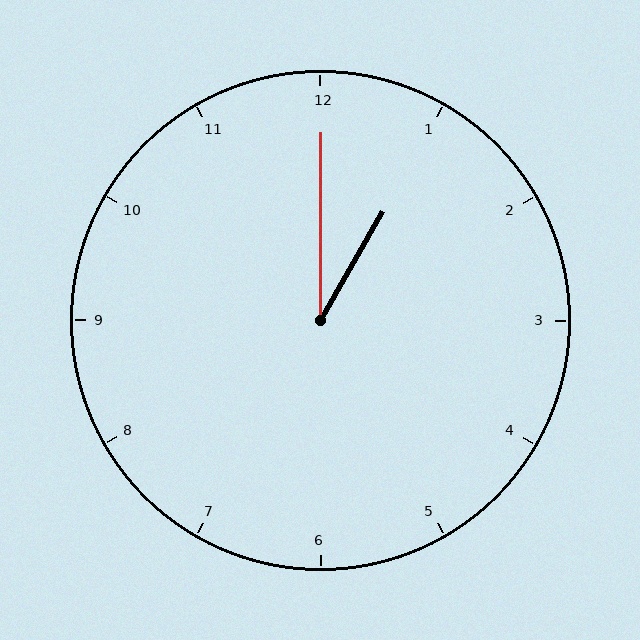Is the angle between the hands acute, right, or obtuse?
It is acute.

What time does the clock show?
1:00.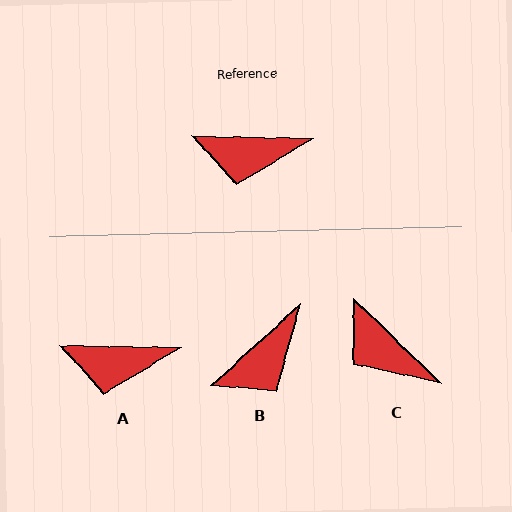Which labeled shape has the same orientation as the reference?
A.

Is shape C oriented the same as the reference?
No, it is off by about 43 degrees.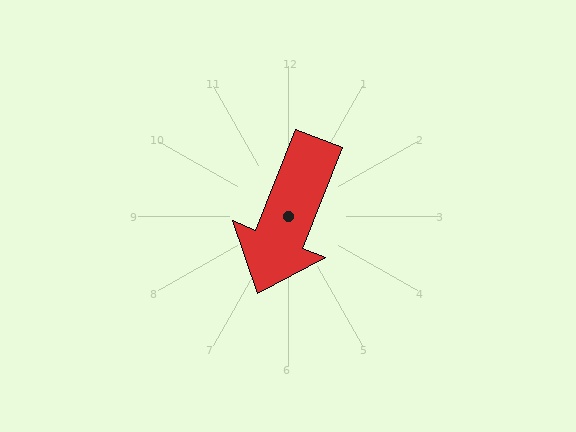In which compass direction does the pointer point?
South.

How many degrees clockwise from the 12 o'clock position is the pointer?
Approximately 202 degrees.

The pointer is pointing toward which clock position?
Roughly 7 o'clock.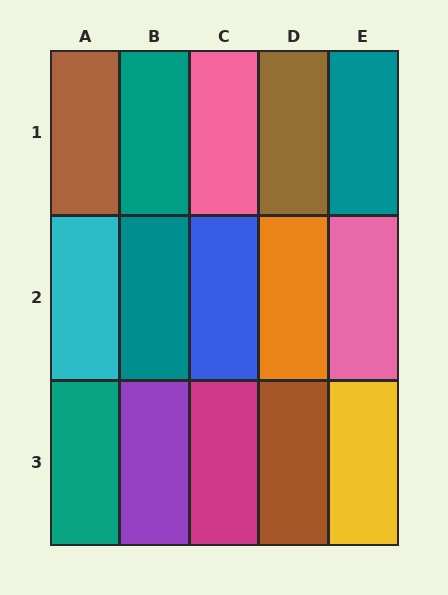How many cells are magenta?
1 cell is magenta.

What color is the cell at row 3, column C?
Magenta.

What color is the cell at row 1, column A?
Brown.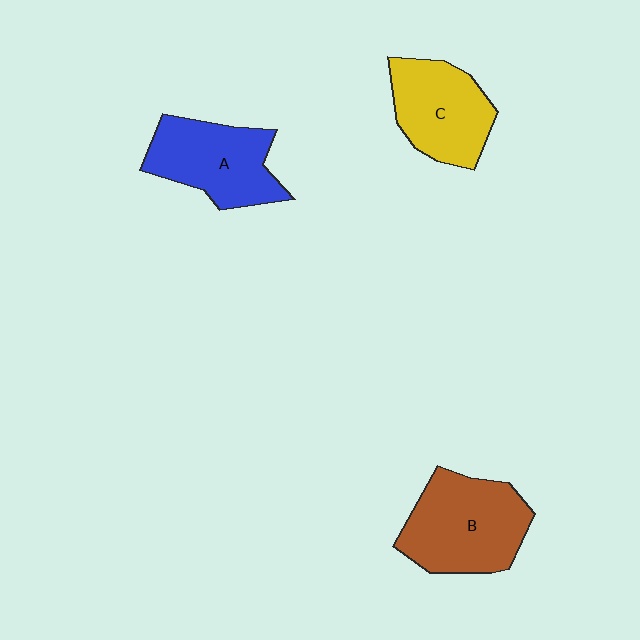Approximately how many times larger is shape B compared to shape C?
Approximately 1.2 times.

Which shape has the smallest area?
Shape C (yellow).